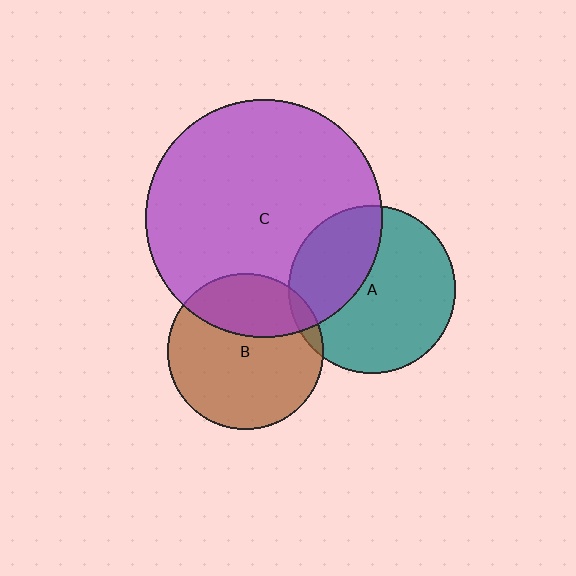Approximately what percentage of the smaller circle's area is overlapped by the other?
Approximately 5%.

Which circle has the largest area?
Circle C (purple).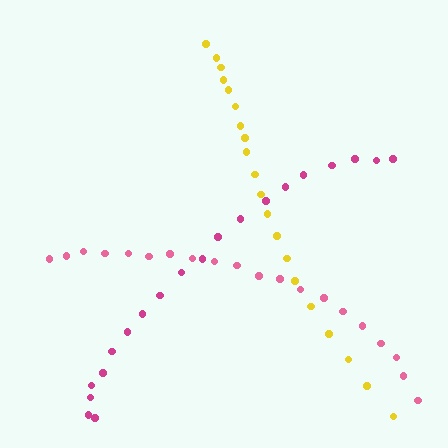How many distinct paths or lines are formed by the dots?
There are 3 distinct paths.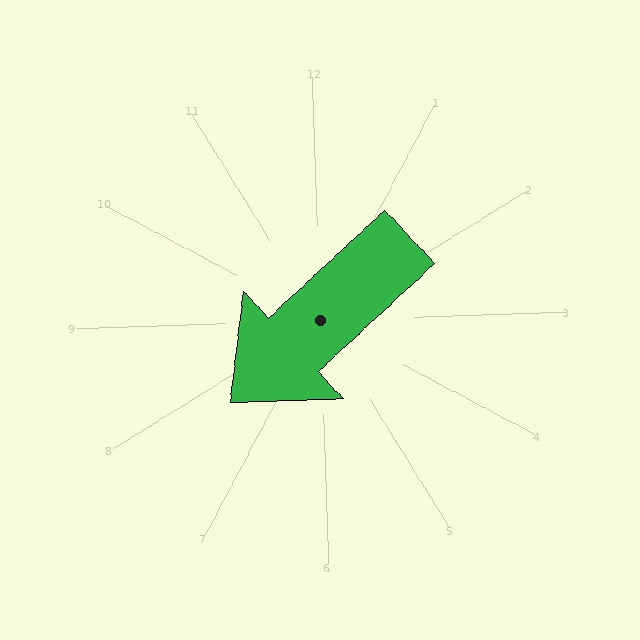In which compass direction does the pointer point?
Southwest.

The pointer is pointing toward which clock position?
Roughly 8 o'clock.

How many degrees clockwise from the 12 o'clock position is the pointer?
Approximately 229 degrees.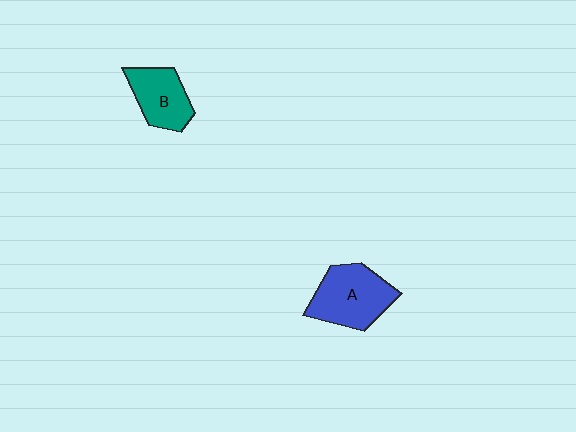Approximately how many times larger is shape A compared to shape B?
Approximately 1.4 times.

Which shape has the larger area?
Shape A (blue).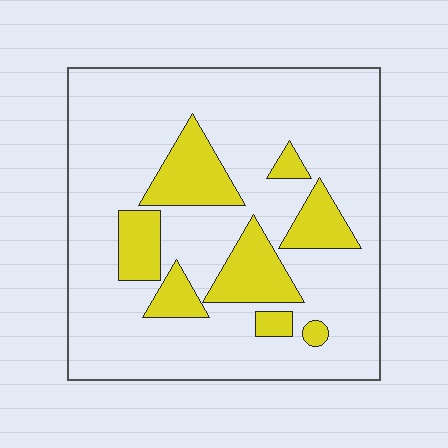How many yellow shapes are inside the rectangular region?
8.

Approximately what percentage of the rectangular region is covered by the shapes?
Approximately 20%.